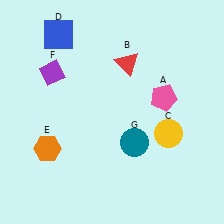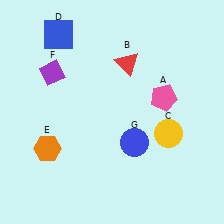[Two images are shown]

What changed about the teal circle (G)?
In Image 1, G is teal. In Image 2, it changed to blue.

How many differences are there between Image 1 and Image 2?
There is 1 difference between the two images.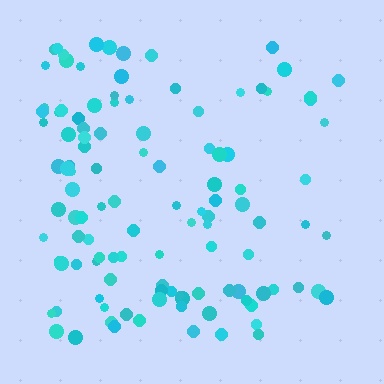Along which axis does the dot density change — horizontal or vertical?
Horizontal.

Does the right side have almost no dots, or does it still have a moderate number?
Still a moderate number, just noticeably fewer than the left.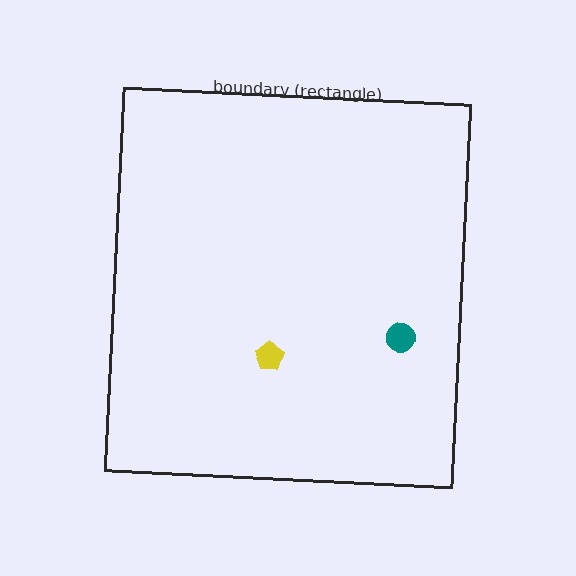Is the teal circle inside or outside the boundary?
Inside.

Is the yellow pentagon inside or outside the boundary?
Inside.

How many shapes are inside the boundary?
2 inside, 0 outside.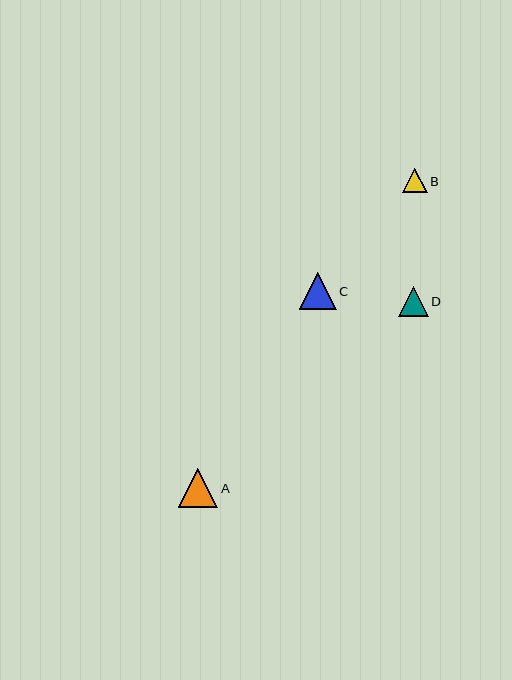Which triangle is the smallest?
Triangle B is the smallest with a size of approximately 24 pixels.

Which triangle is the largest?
Triangle A is the largest with a size of approximately 39 pixels.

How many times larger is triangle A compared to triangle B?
Triangle A is approximately 1.6 times the size of triangle B.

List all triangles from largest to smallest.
From largest to smallest: A, C, D, B.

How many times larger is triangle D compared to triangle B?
Triangle D is approximately 1.2 times the size of triangle B.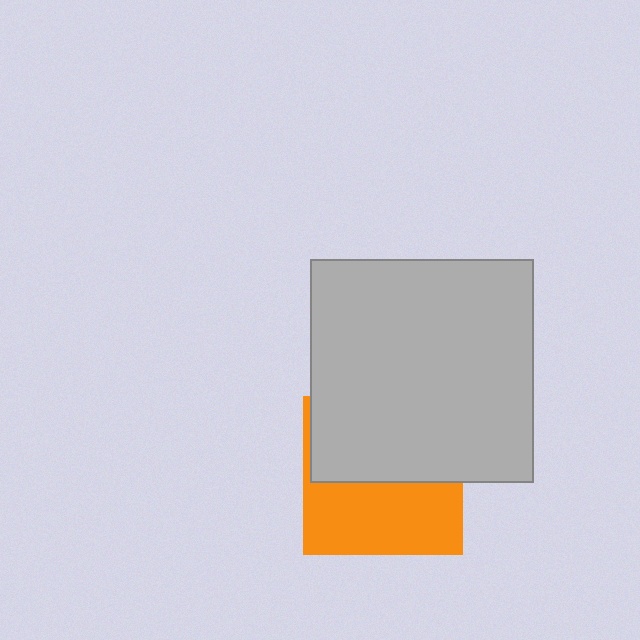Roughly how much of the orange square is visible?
About half of it is visible (roughly 47%).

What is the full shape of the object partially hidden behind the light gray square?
The partially hidden object is an orange square.